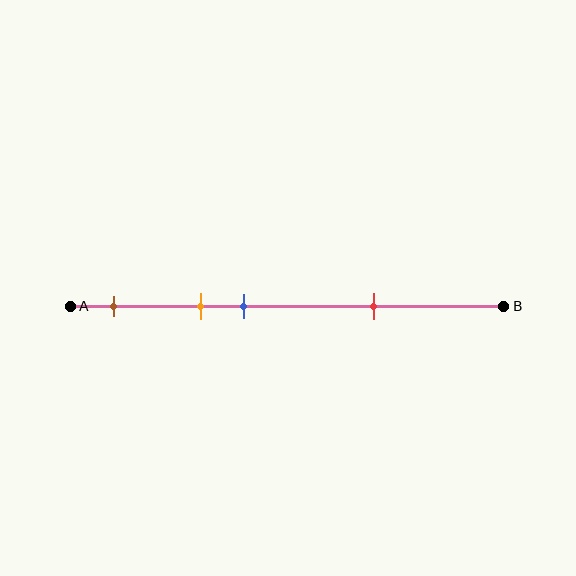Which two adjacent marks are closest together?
The orange and blue marks are the closest adjacent pair.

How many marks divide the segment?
There are 4 marks dividing the segment.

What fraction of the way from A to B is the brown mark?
The brown mark is approximately 10% (0.1) of the way from A to B.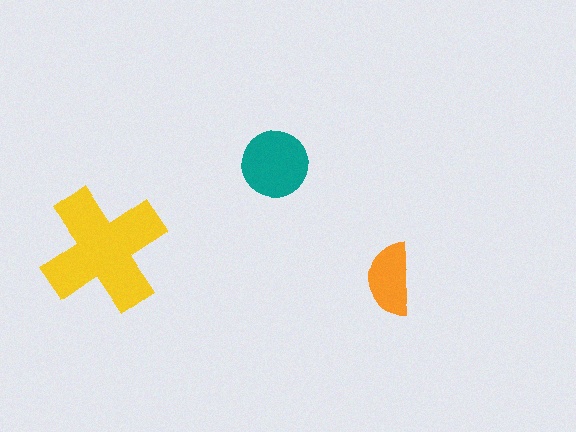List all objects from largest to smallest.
The yellow cross, the teal circle, the orange semicircle.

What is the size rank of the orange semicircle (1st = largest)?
3rd.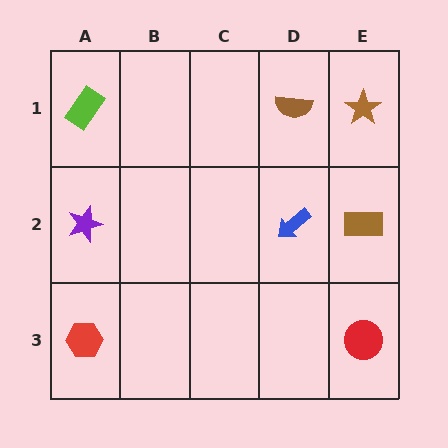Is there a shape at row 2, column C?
No, that cell is empty.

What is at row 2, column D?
A blue arrow.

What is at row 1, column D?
A brown semicircle.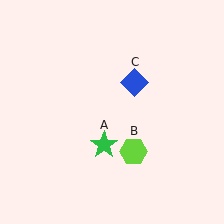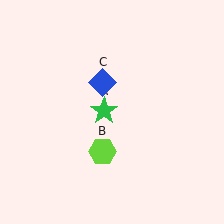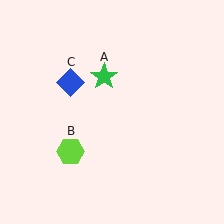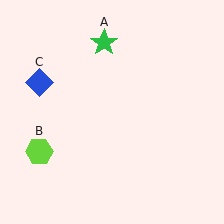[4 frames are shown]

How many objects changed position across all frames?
3 objects changed position: green star (object A), lime hexagon (object B), blue diamond (object C).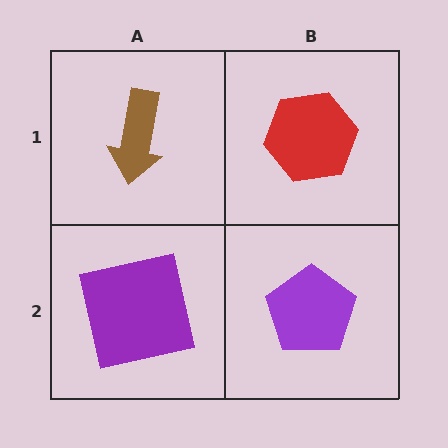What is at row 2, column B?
A purple pentagon.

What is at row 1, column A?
A brown arrow.